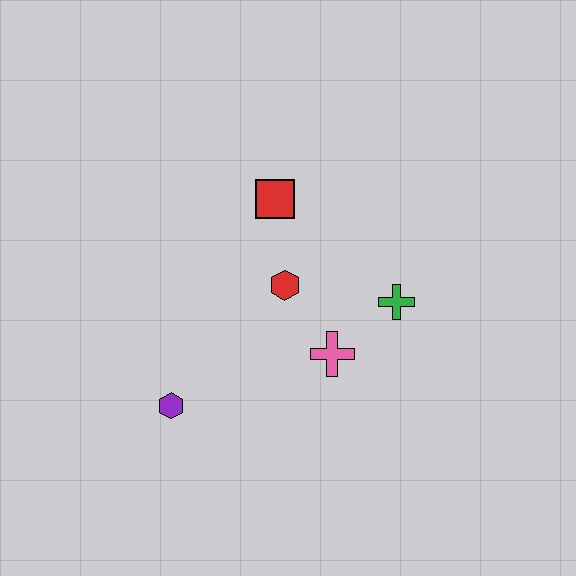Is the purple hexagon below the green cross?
Yes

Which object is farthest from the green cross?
The purple hexagon is farthest from the green cross.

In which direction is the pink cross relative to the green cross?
The pink cross is to the left of the green cross.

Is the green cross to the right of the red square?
Yes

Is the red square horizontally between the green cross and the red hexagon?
No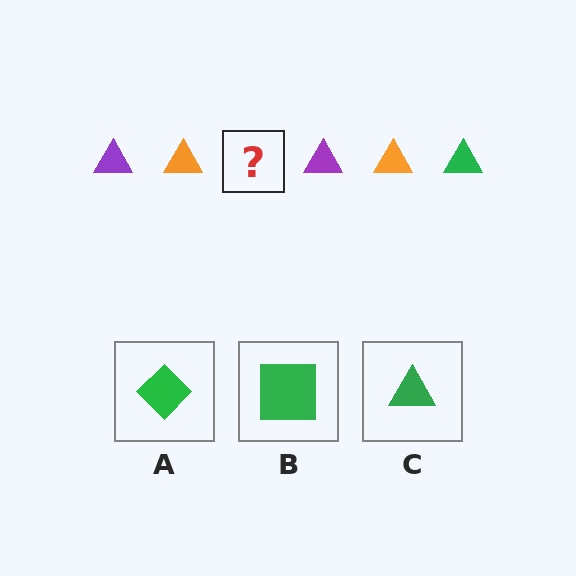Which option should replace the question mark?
Option C.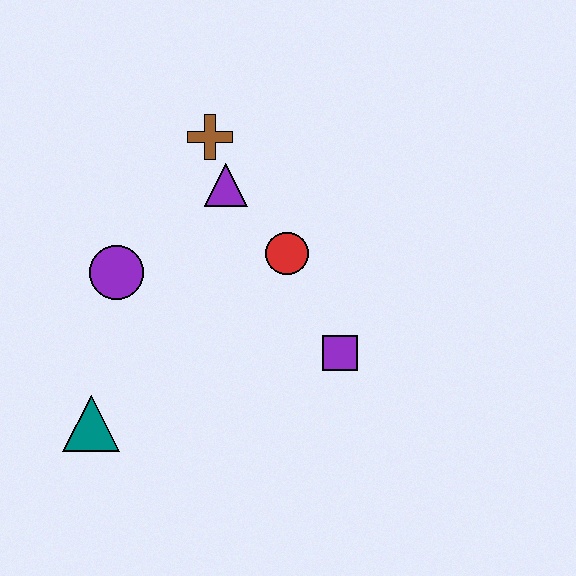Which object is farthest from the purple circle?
The purple square is farthest from the purple circle.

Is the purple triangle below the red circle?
No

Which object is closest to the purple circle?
The purple triangle is closest to the purple circle.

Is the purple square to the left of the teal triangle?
No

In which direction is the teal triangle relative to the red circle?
The teal triangle is to the left of the red circle.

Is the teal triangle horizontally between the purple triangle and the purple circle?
No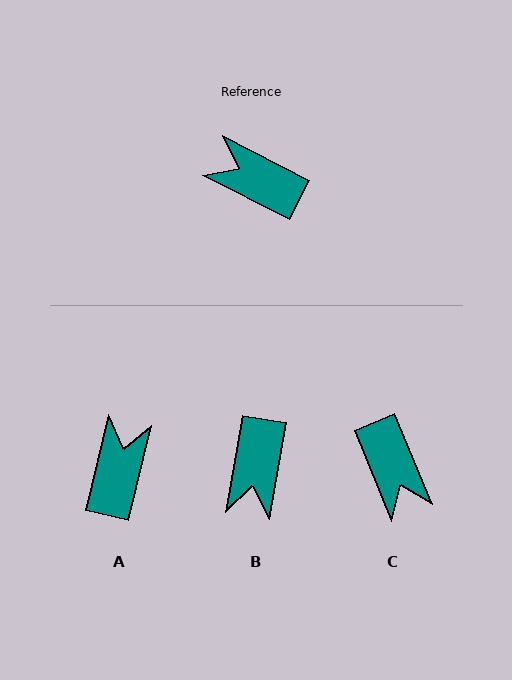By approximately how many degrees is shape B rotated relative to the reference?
Approximately 107 degrees counter-clockwise.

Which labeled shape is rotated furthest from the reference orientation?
C, about 140 degrees away.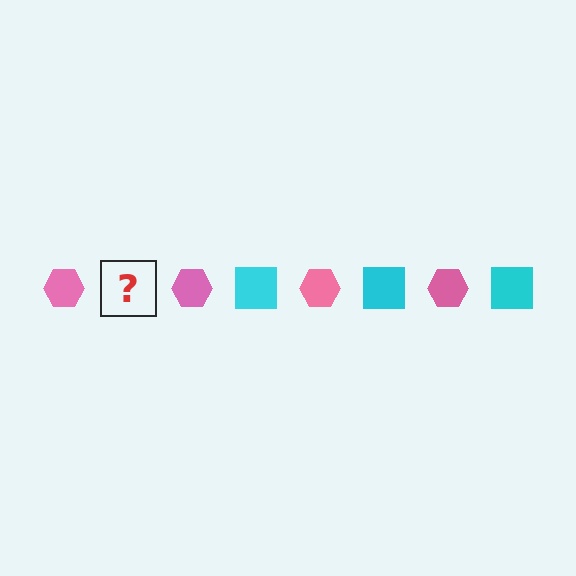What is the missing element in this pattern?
The missing element is a cyan square.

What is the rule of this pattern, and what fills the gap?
The rule is that the pattern alternates between pink hexagon and cyan square. The gap should be filled with a cyan square.